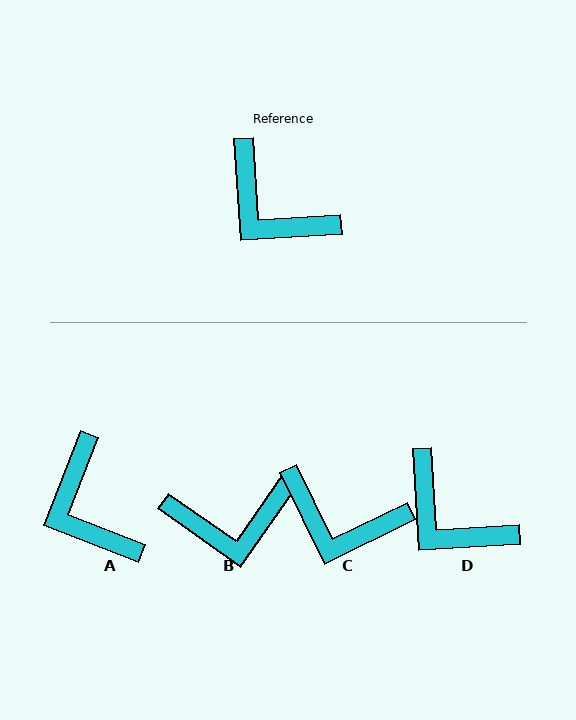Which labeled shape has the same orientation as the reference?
D.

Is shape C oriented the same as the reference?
No, it is off by about 22 degrees.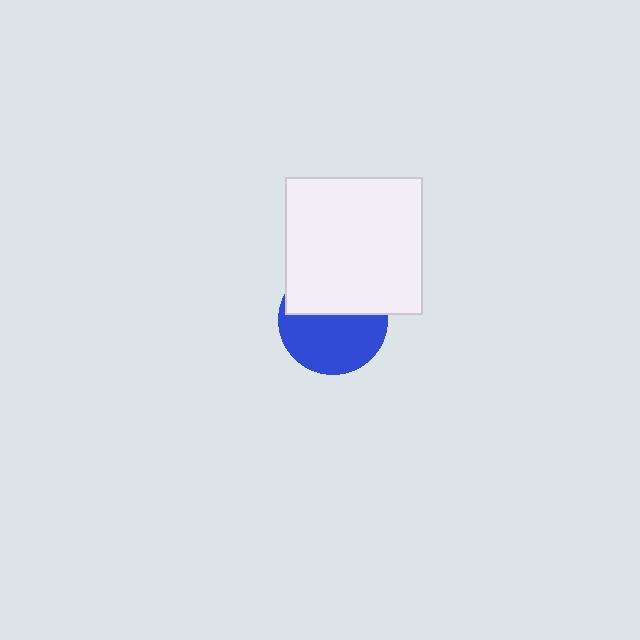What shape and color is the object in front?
The object in front is a white square.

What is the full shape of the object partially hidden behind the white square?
The partially hidden object is a blue circle.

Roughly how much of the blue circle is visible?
About half of it is visible (roughly 56%).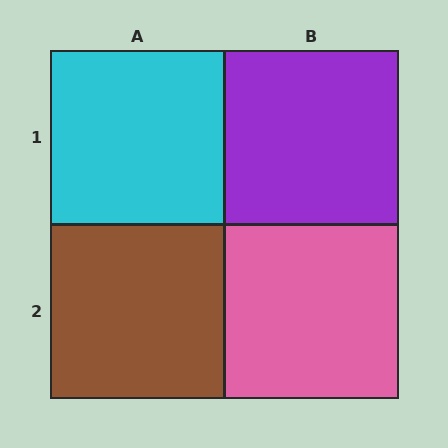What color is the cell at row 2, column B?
Pink.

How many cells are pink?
1 cell is pink.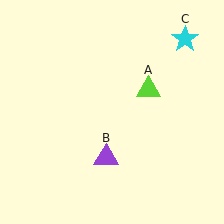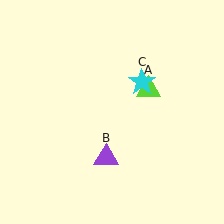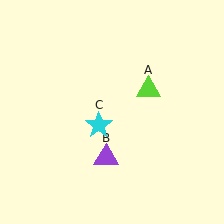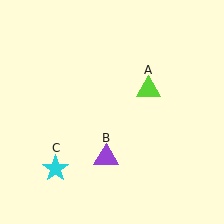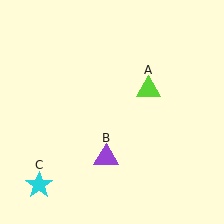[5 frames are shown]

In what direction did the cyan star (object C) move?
The cyan star (object C) moved down and to the left.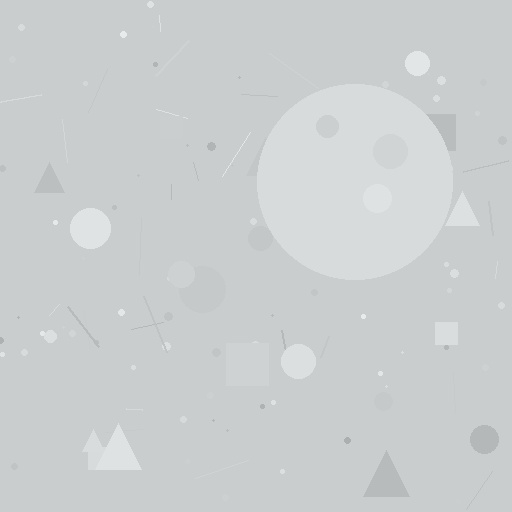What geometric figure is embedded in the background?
A circle is embedded in the background.